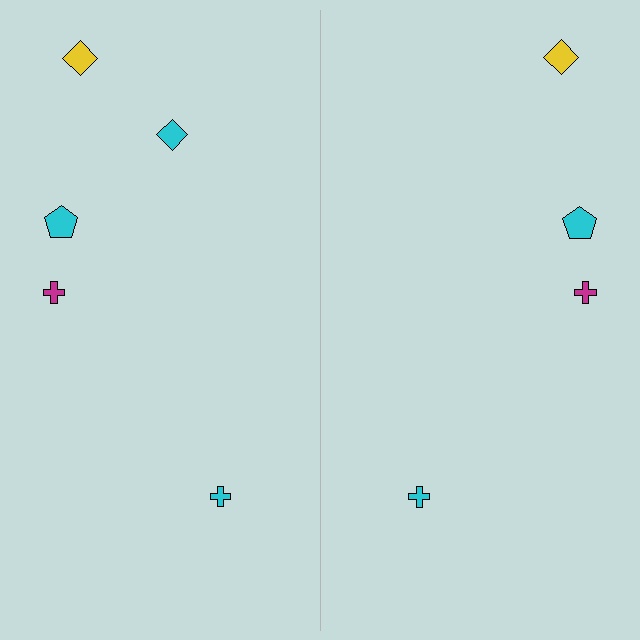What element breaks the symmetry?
A cyan diamond is missing from the right side.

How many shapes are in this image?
There are 9 shapes in this image.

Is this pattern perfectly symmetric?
No, the pattern is not perfectly symmetric. A cyan diamond is missing from the right side.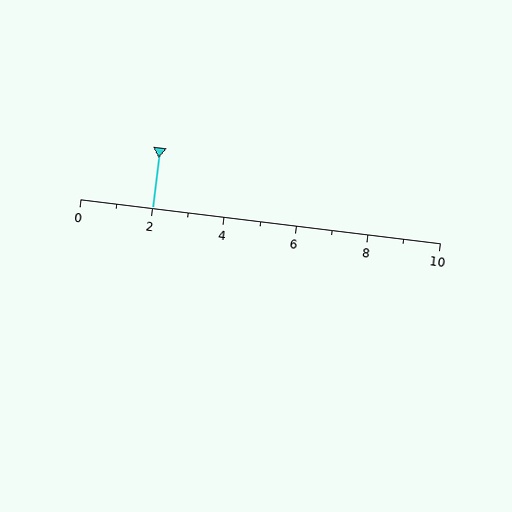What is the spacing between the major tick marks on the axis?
The major ticks are spaced 2 apart.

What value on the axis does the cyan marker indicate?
The marker indicates approximately 2.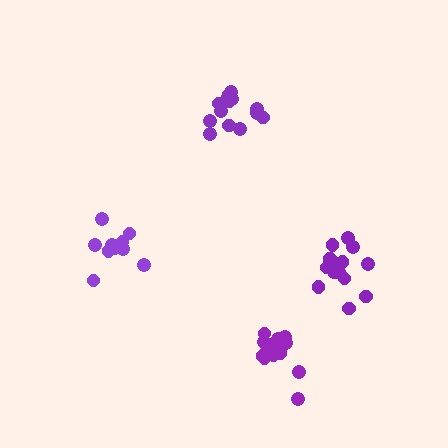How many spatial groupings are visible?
There are 4 spatial groupings.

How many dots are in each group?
Group 1: 15 dots, Group 2: 16 dots, Group 3: 12 dots, Group 4: 14 dots (57 total).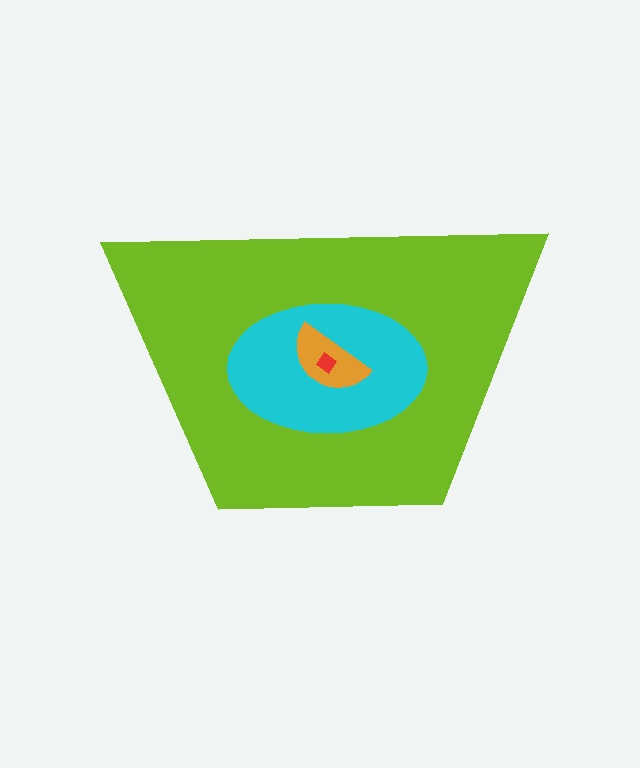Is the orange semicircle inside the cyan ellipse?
Yes.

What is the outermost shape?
The lime trapezoid.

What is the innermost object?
The red diamond.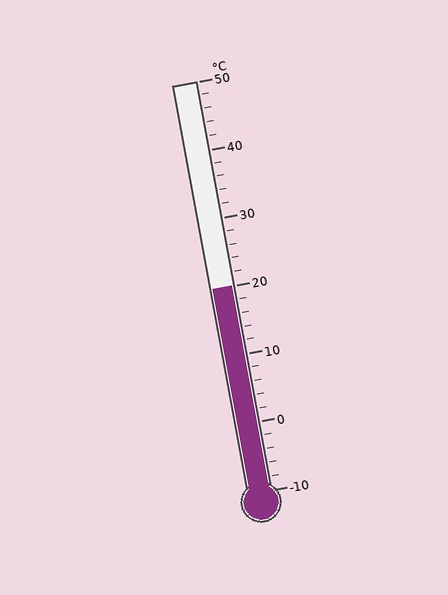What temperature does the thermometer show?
The thermometer shows approximately 20°C.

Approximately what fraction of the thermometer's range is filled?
The thermometer is filled to approximately 50% of its range.